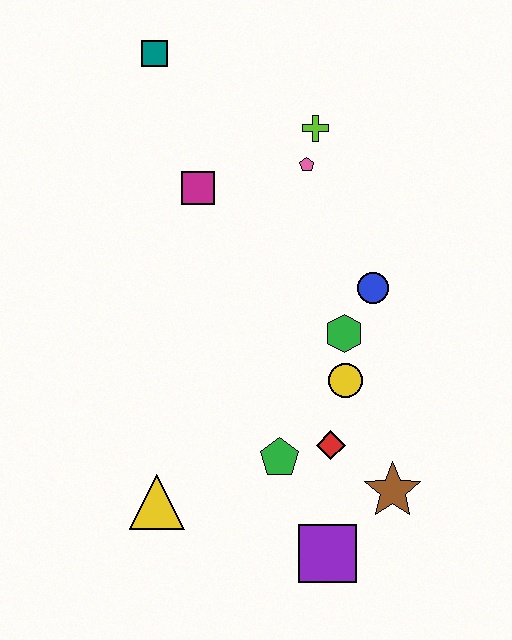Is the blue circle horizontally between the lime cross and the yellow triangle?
No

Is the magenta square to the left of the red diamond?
Yes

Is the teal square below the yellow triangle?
No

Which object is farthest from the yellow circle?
The teal square is farthest from the yellow circle.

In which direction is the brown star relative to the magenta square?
The brown star is below the magenta square.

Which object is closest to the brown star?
The red diamond is closest to the brown star.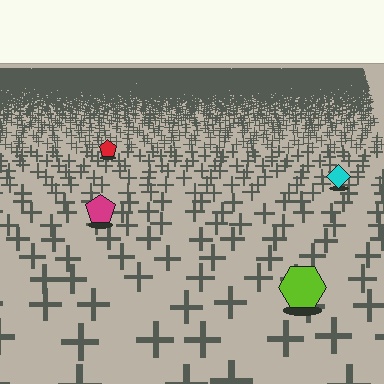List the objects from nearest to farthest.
From nearest to farthest: the lime hexagon, the magenta pentagon, the cyan diamond, the red pentagon.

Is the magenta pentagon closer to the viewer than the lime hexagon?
No. The lime hexagon is closer — you can tell from the texture gradient: the ground texture is coarser near it.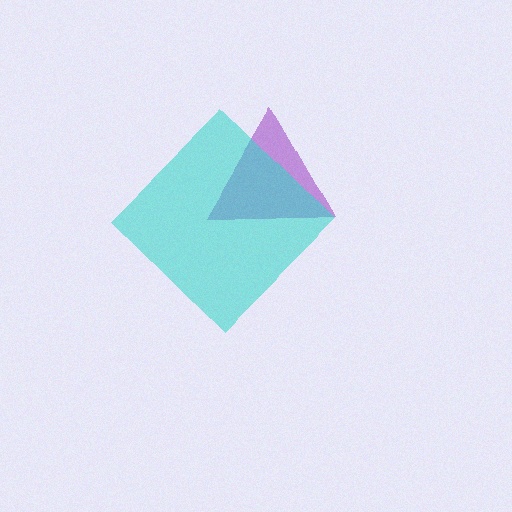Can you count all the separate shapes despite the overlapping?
Yes, there are 2 separate shapes.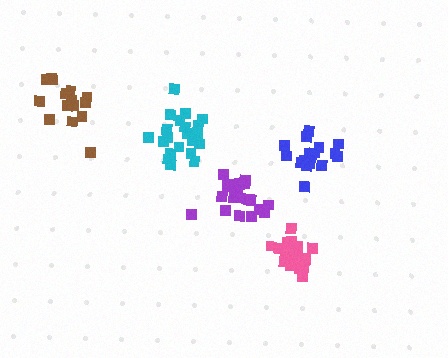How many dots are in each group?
Group 1: 16 dots, Group 2: 21 dots, Group 3: 19 dots, Group 4: 19 dots, Group 5: 21 dots (96 total).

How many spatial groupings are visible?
There are 5 spatial groupings.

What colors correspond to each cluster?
The clusters are colored: brown, purple, pink, blue, cyan.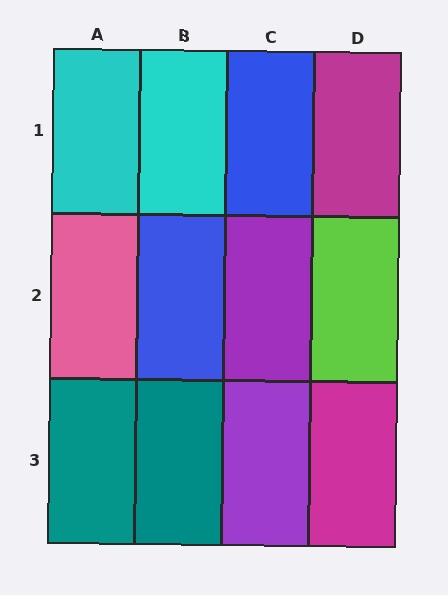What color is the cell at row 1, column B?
Cyan.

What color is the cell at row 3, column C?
Purple.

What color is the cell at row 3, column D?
Magenta.